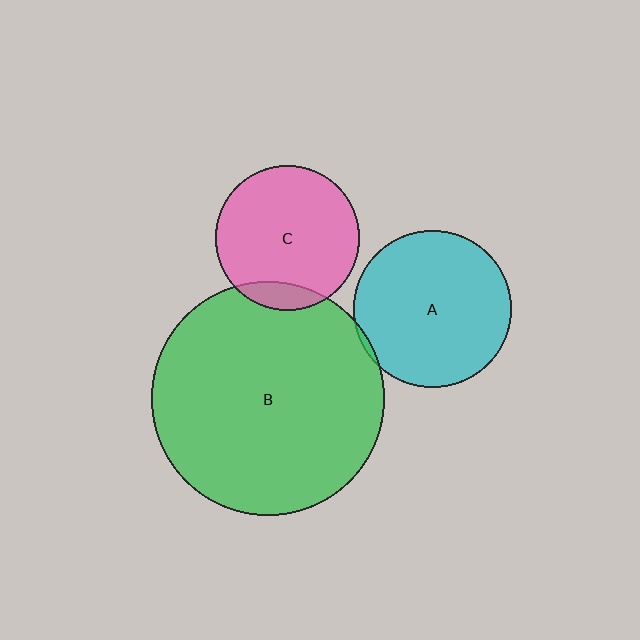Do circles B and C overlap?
Yes.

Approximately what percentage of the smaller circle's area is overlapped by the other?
Approximately 10%.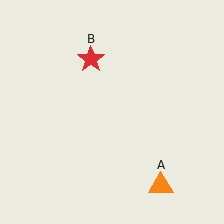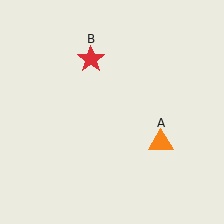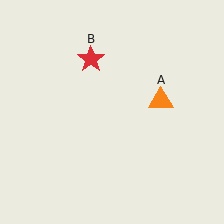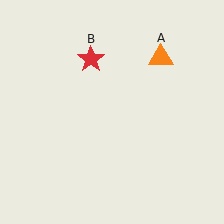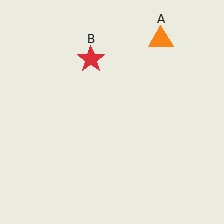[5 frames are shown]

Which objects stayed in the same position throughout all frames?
Red star (object B) remained stationary.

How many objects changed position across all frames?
1 object changed position: orange triangle (object A).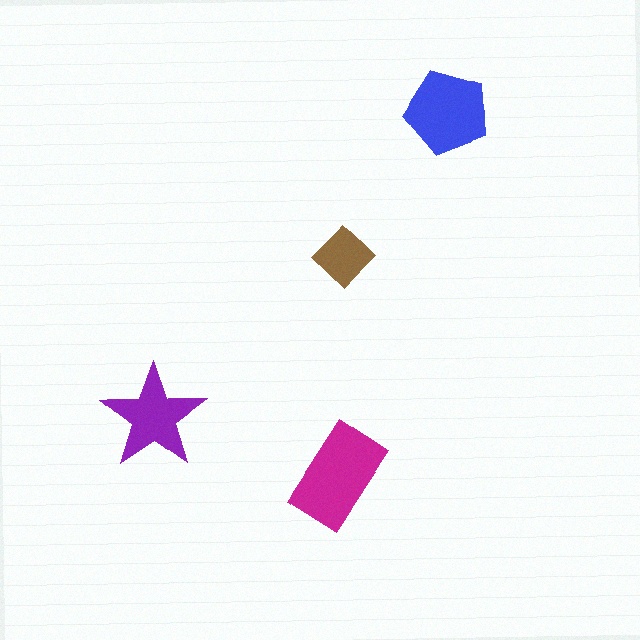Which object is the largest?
The magenta rectangle.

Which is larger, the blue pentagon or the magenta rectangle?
The magenta rectangle.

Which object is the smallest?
The brown diamond.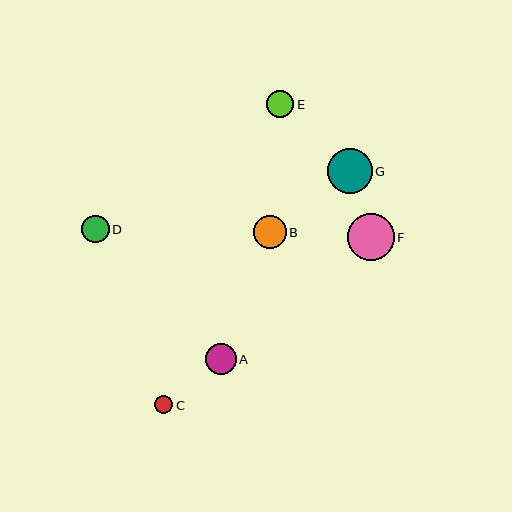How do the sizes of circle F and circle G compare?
Circle F and circle G are approximately the same size.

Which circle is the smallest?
Circle C is the smallest with a size of approximately 18 pixels.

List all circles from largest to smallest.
From largest to smallest: F, G, B, A, E, D, C.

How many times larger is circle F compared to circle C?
Circle F is approximately 2.6 times the size of circle C.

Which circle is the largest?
Circle F is the largest with a size of approximately 47 pixels.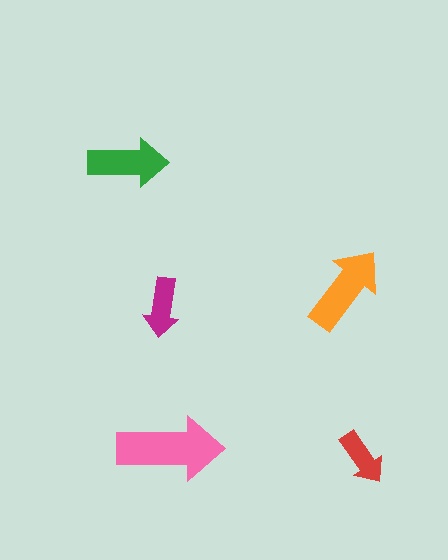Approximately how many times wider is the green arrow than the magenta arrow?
About 1.5 times wider.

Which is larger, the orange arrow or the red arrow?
The orange one.